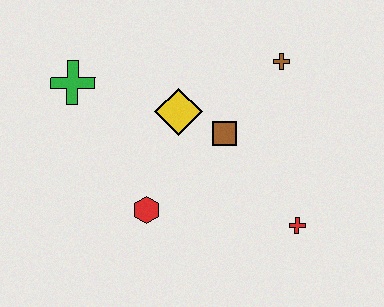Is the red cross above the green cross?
No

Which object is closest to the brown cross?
The brown square is closest to the brown cross.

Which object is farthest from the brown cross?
The green cross is farthest from the brown cross.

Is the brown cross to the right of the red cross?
No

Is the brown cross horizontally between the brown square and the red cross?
Yes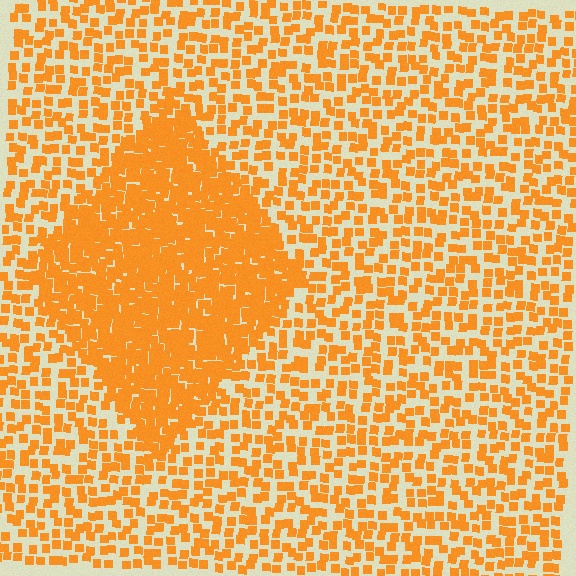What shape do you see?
I see a diamond.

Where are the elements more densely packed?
The elements are more densely packed inside the diamond boundary.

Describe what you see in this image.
The image contains small orange elements arranged at two different densities. A diamond-shaped region is visible where the elements are more densely packed than the surrounding area.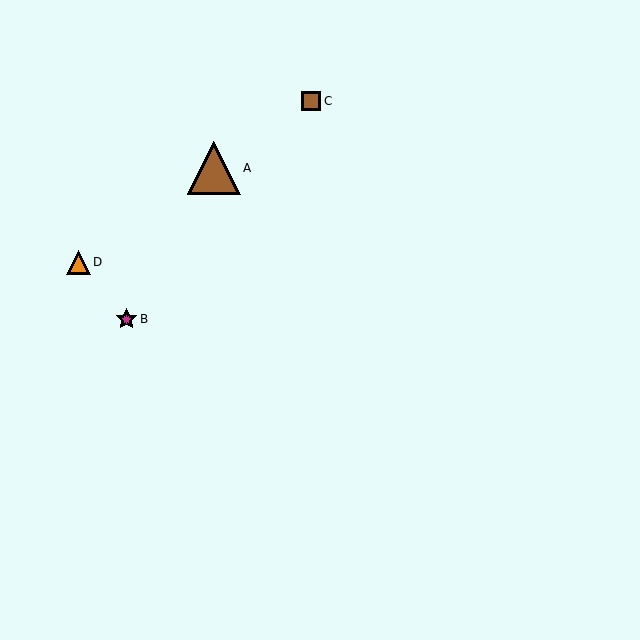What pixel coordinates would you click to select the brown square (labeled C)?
Click at (311, 101) to select the brown square C.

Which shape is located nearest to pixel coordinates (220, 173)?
The brown triangle (labeled A) at (214, 168) is nearest to that location.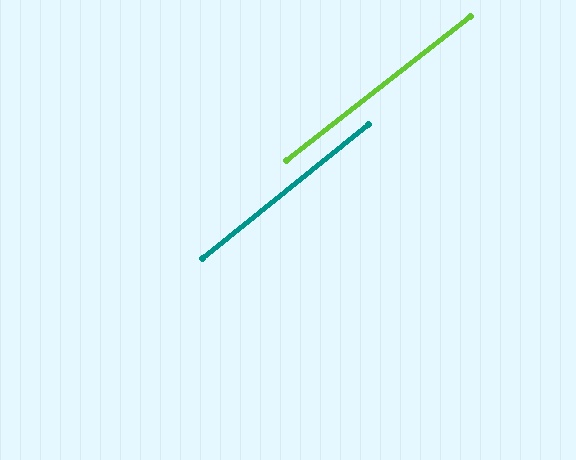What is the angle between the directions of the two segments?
Approximately 1 degree.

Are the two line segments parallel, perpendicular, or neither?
Parallel — their directions differ by only 0.6°.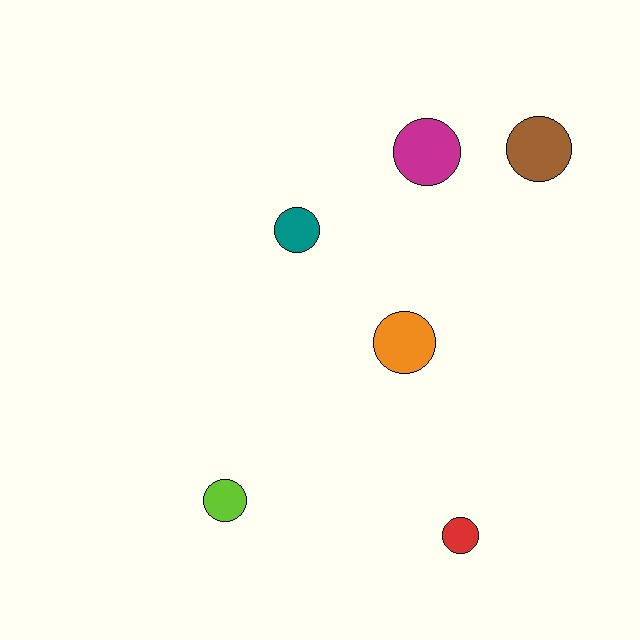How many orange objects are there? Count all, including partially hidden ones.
There is 1 orange object.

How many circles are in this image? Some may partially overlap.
There are 6 circles.